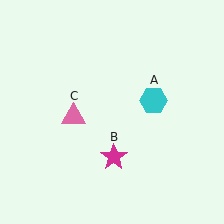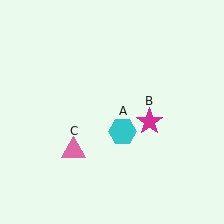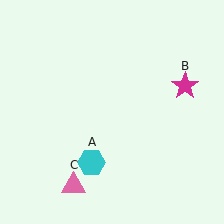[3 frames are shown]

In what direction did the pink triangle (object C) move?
The pink triangle (object C) moved down.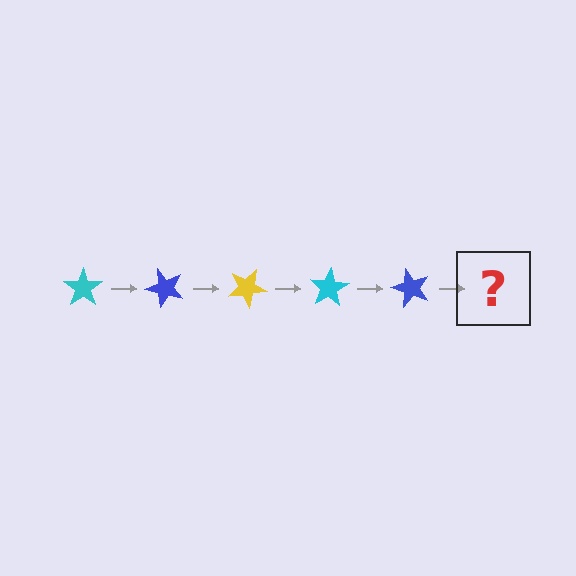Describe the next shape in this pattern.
It should be a yellow star, rotated 250 degrees from the start.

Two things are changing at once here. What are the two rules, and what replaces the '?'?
The two rules are that it rotates 50 degrees each step and the color cycles through cyan, blue, and yellow. The '?' should be a yellow star, rotated 250 degrees from the start.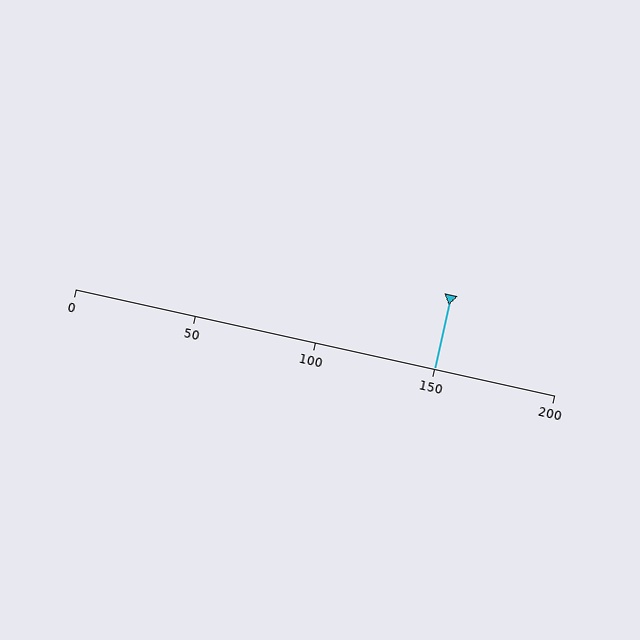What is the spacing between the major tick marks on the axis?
The major ticks are spaced 50 apart.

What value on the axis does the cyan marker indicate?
The marker indicates approximately 150.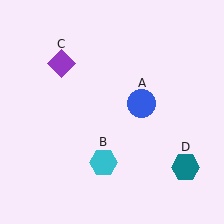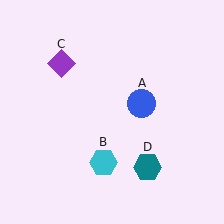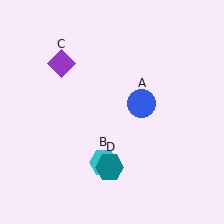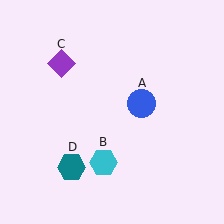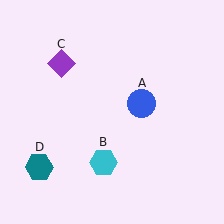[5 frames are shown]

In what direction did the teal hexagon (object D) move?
The teal hexagon (object D) moved left.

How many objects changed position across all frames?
1 object changed position: teal hexagon (object D).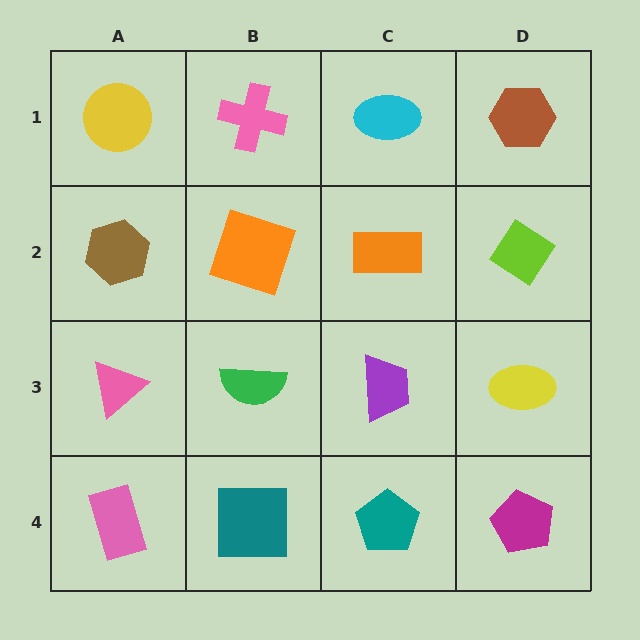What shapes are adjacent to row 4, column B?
A green semicircle (row 3, column B), a pink rectangle (row 4, column A), a teal pentagon (row 4, column C).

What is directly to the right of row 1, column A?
A pink cross.